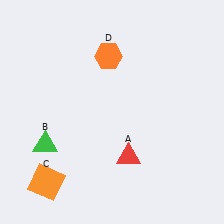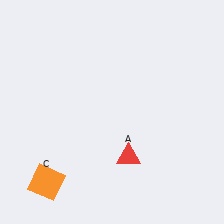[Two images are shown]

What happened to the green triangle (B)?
The green triangle (B) was removed in Image 2. It was in the bottom-left area of Image 1.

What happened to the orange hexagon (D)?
The orange hexagon (D) was removed in Image 2. It was in the top-left area of Image 1.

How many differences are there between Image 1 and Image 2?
There are 2 differences between the two images.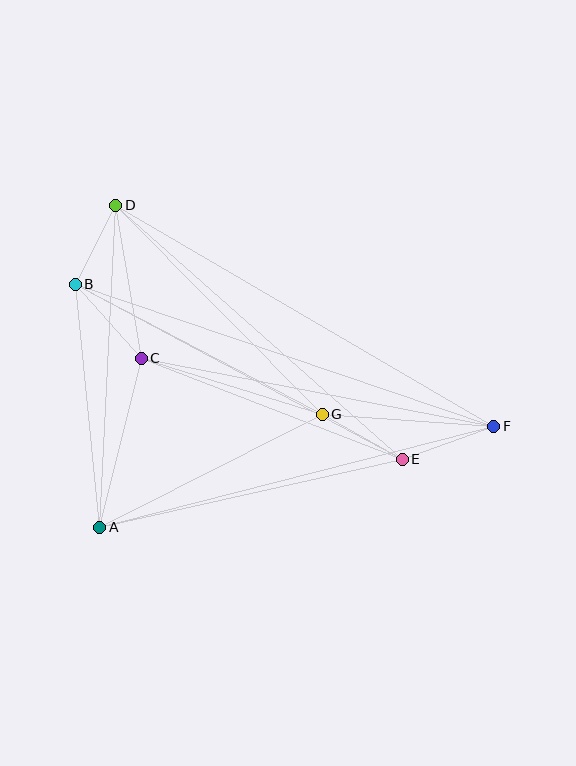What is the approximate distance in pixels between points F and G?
The distance between F and G is approximately 172 pixels.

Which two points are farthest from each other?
Points B and F are farthest from each other.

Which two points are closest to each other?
Points B and D are closest to each other.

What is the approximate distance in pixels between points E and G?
The distance between E and G is approximately 92 pixels.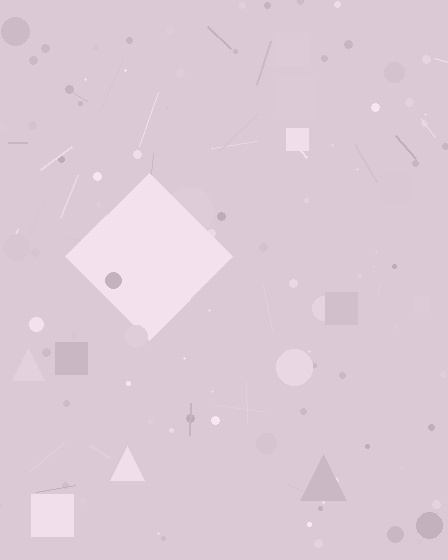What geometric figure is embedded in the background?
A diamond is embedded in the background.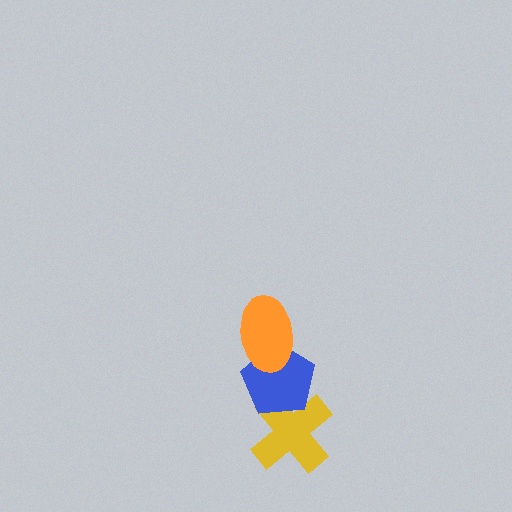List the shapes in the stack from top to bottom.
From top to bottom: the orange ellipse, the blue pentagon, the yellow cross.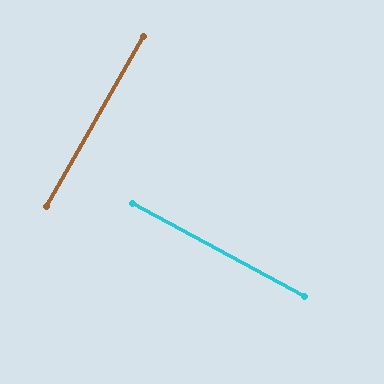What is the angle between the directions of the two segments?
Approximately 89 degrees.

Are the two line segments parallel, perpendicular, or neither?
Perpendicular — they meet at approximately 89°.